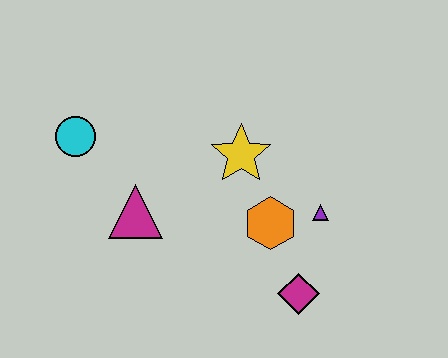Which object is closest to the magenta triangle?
The cyan circle is closest to the magenta triangle.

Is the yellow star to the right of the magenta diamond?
No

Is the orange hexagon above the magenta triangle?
No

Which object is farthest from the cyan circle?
The magenta diamond is farthest from the cyan circle.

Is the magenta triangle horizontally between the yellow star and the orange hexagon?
No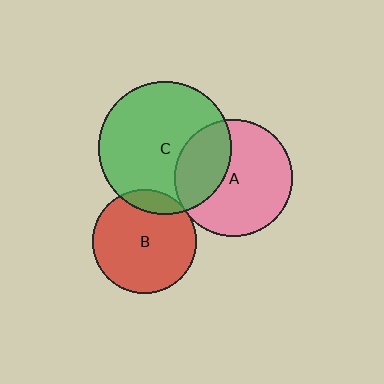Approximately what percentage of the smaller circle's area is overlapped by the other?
Approximately 5%.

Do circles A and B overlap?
Yes.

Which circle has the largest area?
Circle C (green).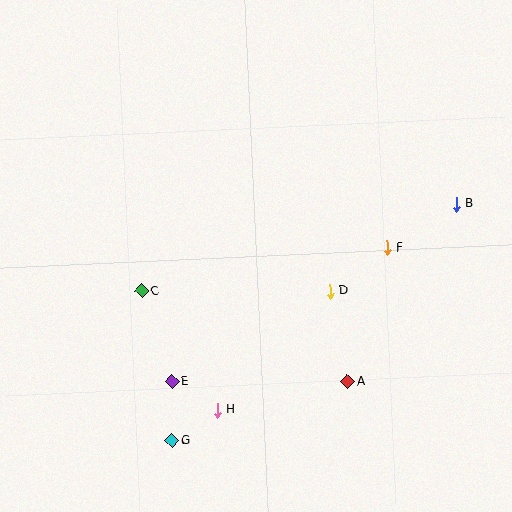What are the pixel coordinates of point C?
Point C is at (142, 291).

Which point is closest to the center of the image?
Point D at (330, 291) is closest to the center.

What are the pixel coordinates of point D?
Point D is at (330, 291).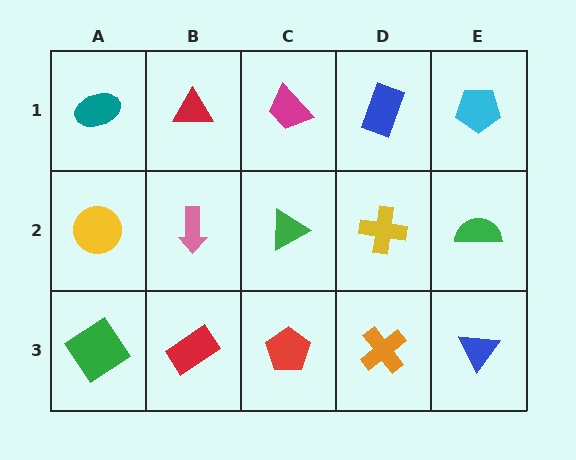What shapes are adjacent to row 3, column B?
A pink arrow (row 2, column B), a green diamond (row 3, column A), a red pentagon (row 3, column C).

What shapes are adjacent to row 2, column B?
A red triangle (row 1, column B), a red rectangle (row 3, column B), a yellow circle (row 2, column A), a green triangle (row 2, column C).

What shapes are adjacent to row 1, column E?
A green semicircle (row 2, column E), a blue rectangle (row 1, column D).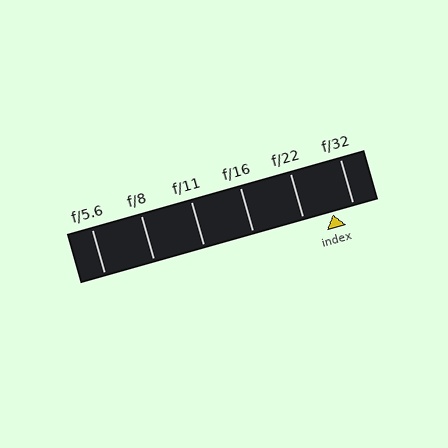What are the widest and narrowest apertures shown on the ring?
The widest aperture shown is f/5.6 and the narrowest is f/32.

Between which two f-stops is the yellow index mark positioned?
The index mark is between f/22 and f/32.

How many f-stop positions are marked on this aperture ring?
There are 6 f-stop positions marked.